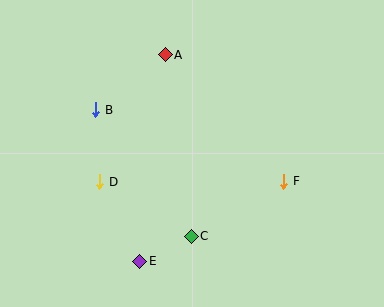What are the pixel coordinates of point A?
Point A is at (165, 55).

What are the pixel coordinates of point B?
Point B is at (96, 110).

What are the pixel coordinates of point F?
Point F is at (284, 181).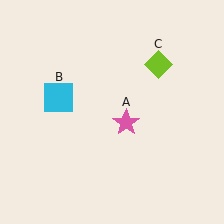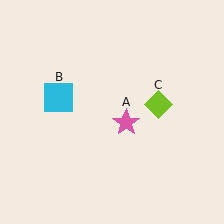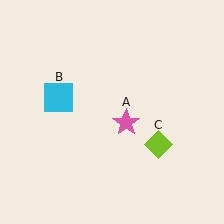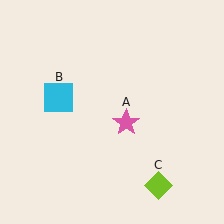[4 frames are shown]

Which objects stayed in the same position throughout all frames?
Pink star (object A) and cyan square (object B) remained stationary.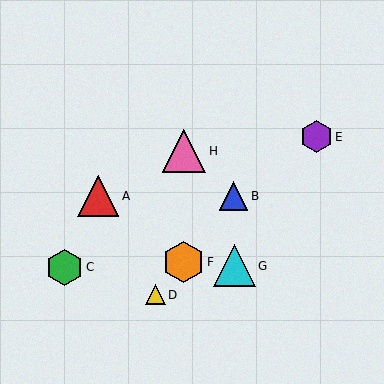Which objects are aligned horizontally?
Objects A, B are aligned horizontally.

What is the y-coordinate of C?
Object C is at y≈267.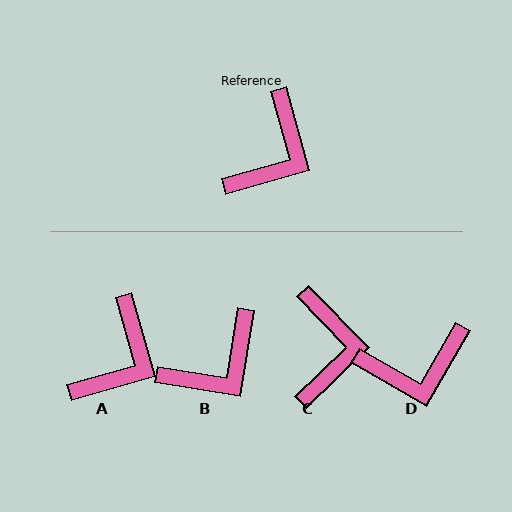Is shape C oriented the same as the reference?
No, it is off by about 28 degrees.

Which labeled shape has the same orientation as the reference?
A.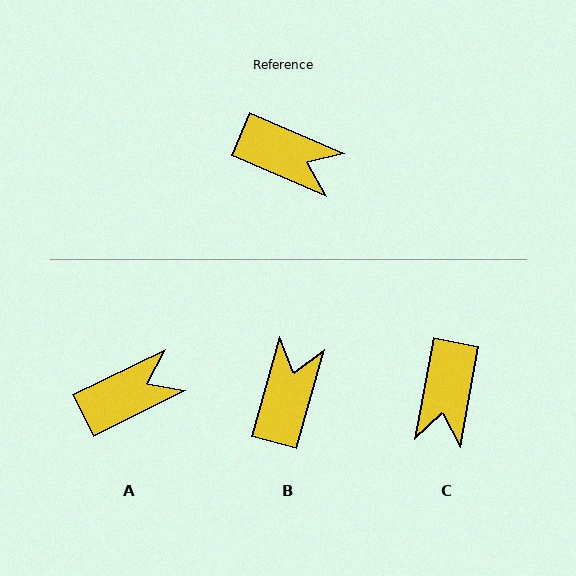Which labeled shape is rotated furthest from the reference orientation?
B, about 97 degrees away.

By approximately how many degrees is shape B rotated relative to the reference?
Approximately 97 degrees counter-clockwise.